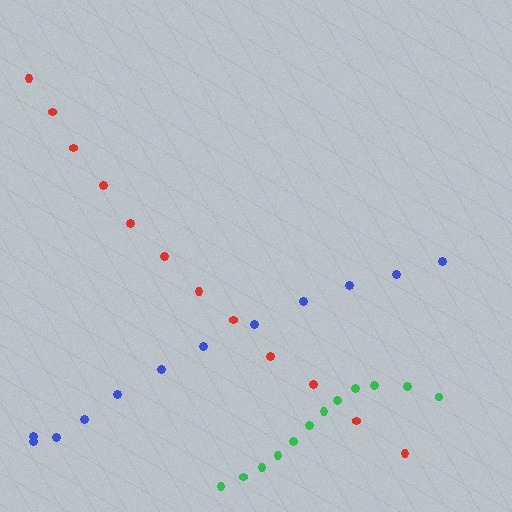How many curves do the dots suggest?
There are 3 distinct paths.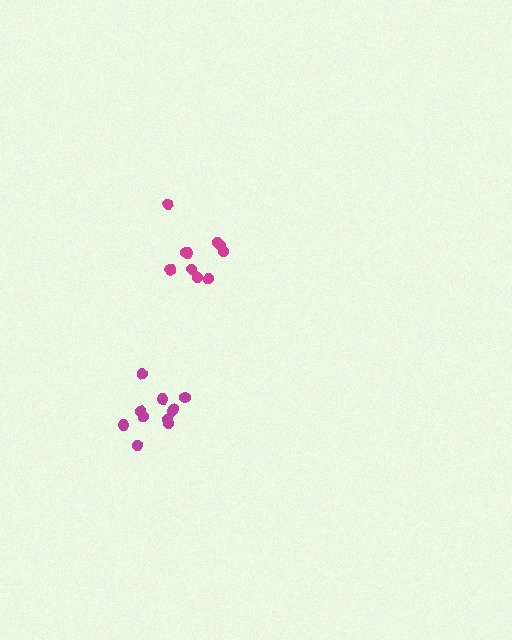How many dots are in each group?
Group 1: 11 dots, Group 2: 10 dots (21 total).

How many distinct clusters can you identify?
There are 2 distinct clusters.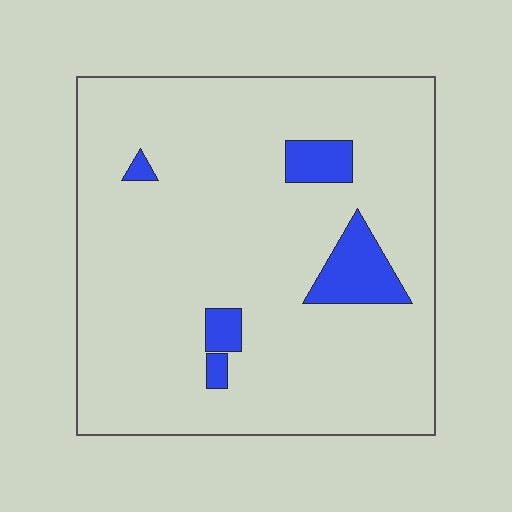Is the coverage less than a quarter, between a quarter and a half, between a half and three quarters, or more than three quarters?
Less than a quarter.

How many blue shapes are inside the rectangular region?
5.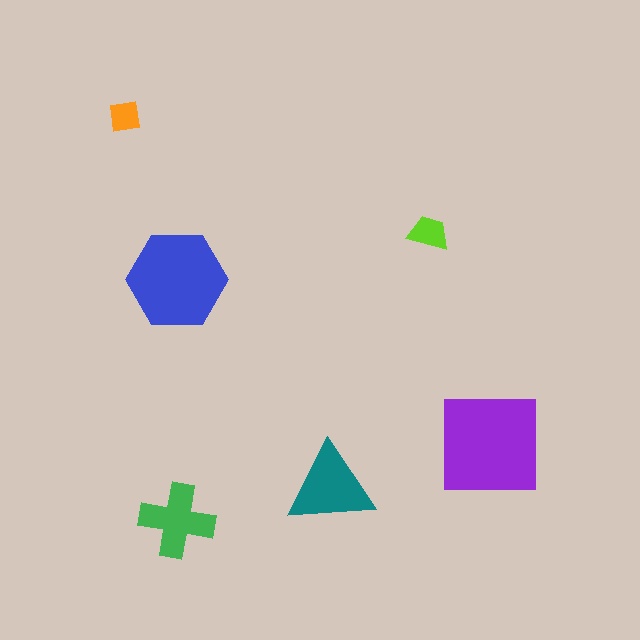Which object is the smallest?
The orange square.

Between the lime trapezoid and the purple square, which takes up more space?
The purple square.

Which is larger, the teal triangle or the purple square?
The purple square.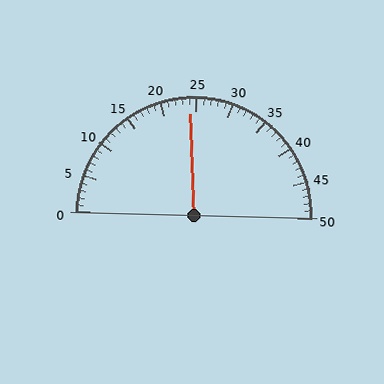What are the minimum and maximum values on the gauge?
The gauge ranges from 0 to 50.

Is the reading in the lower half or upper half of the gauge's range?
The reading is in the lower half of the range (0 to 50).